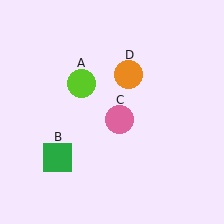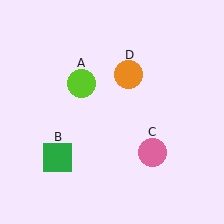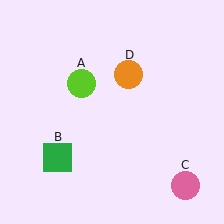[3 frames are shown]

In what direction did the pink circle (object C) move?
The pink circle (object C) moved down and to the right.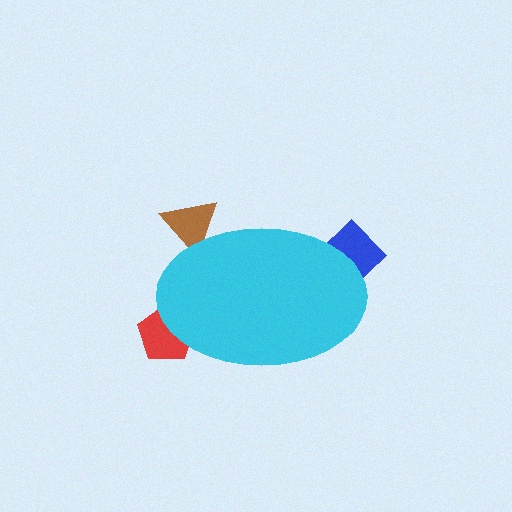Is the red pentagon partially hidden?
Yes, the red pentagon is partially hidden behind the cyan ellipse.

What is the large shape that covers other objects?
A cyan ellipse.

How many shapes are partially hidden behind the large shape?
3 shapes are partially hidden.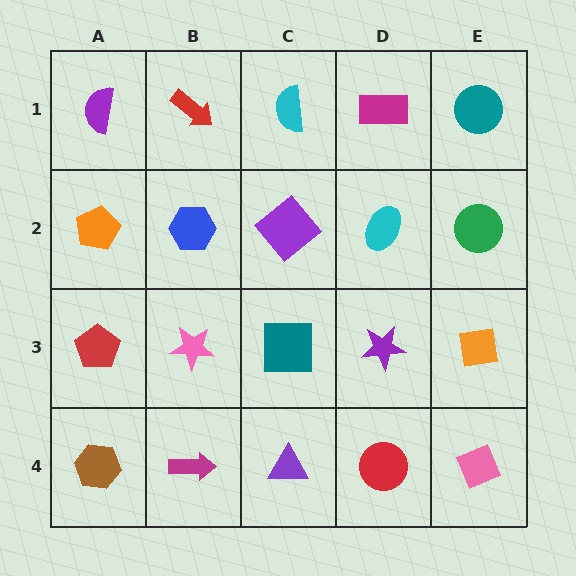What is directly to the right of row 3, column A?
A pink star.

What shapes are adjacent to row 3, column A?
An orange pentagon (row 2, column A), a brown hexagon (row 4, column A), a pink star (row 3, column B).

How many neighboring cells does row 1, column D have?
3.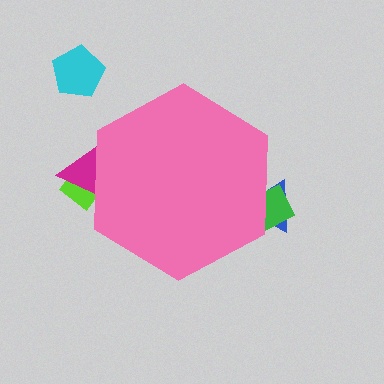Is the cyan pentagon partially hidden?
No, the cyan pentagon is fully visible.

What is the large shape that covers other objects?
A pink hexagon.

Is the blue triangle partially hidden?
Yes, the blue triangle is partially hidden behind the pink hexagon.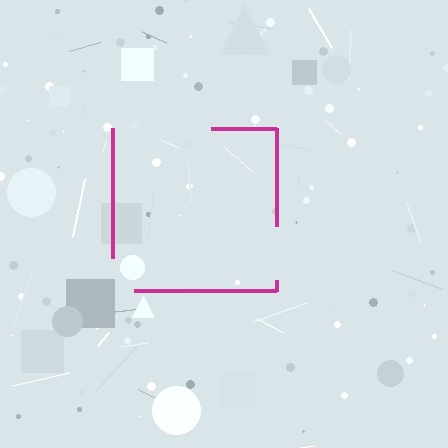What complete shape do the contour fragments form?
The contour fragments form a square.